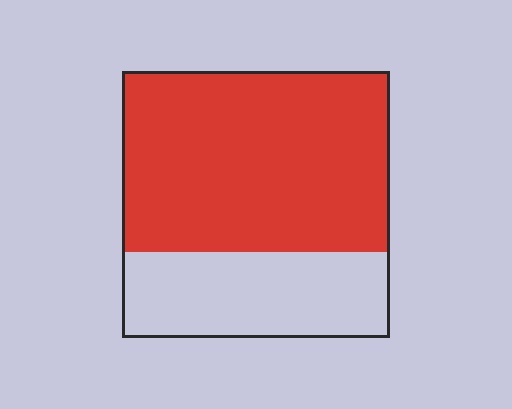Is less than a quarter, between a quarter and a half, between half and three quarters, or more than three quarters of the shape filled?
Between half and three quarters.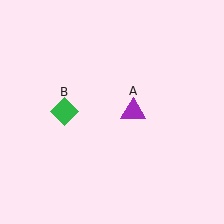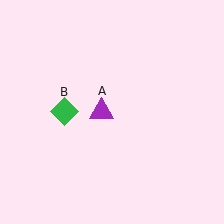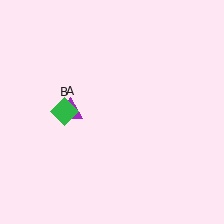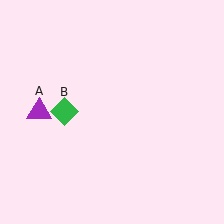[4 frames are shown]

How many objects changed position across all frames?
1 object changed position: purple triangle (object A).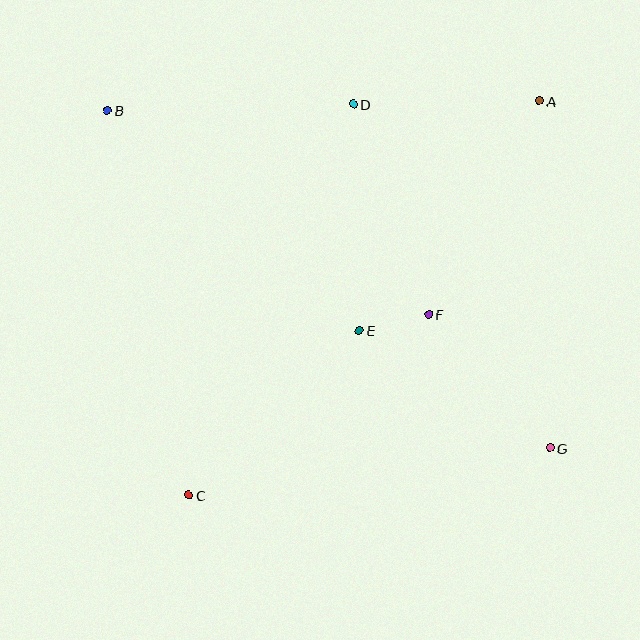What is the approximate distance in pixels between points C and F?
The distance between C and F is approximately 300 pixels.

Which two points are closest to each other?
Points E and F are closest to each other.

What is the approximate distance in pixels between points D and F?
The distance between D and F is approximately 223 pixels.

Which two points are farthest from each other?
Points B and G are farthest from each other.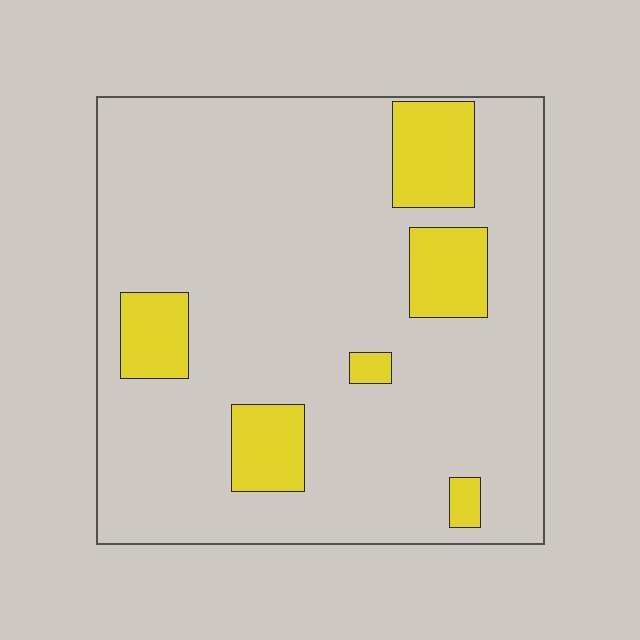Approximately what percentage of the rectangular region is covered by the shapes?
Approximately 15%.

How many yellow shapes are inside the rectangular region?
6.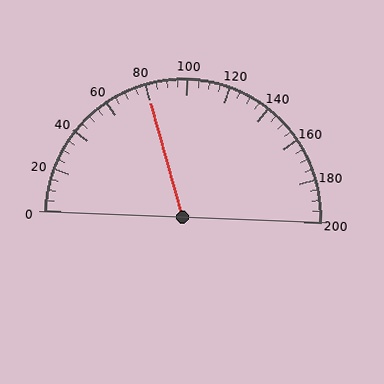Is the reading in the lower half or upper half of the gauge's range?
The reading is in the lower half of the range (0 to 200).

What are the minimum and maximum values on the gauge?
The gauge ranges from 0 to 200.